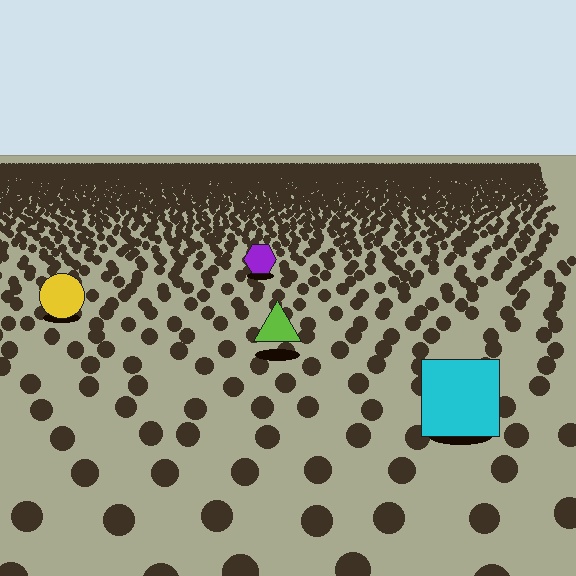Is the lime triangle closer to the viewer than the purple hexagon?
Yes. The lime triangle is closer — you can tell from the texture gradient: the ground texture is coarser near it.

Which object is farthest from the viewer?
The purple hexagon is farthest from the viewer. It appears smaller and the ground texture around it is denser.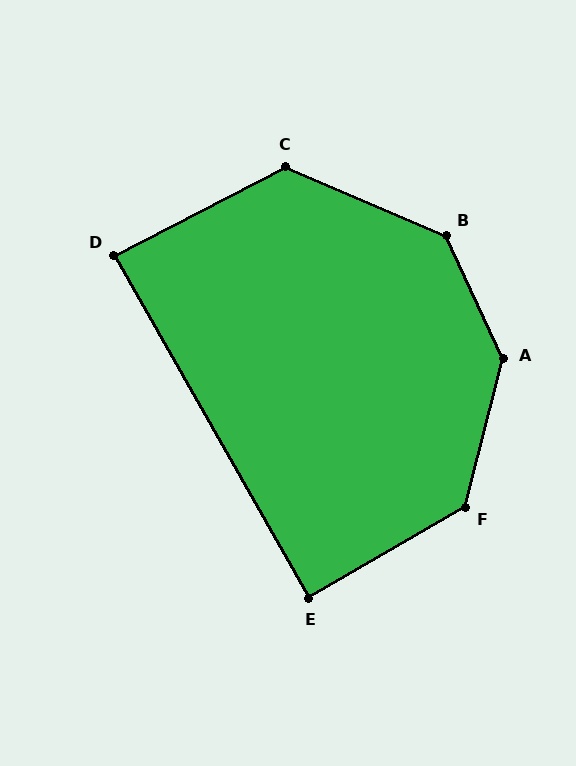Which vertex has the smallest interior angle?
D, at approximately 88 degrees.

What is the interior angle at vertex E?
Approximately 89 degrees (approximately right).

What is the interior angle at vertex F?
Approximately 135 degrees (obtuse).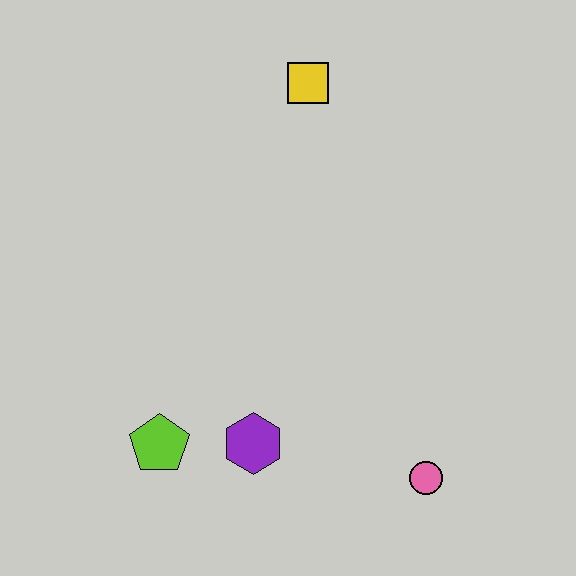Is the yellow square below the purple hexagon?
No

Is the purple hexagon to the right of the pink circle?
No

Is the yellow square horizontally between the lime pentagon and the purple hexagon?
No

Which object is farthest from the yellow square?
The pink circle is farthest from the yellow square.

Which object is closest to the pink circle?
The purple hexagon is closest to the pink circle.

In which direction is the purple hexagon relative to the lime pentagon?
The purple hexagon is to the right of the lime pentagon.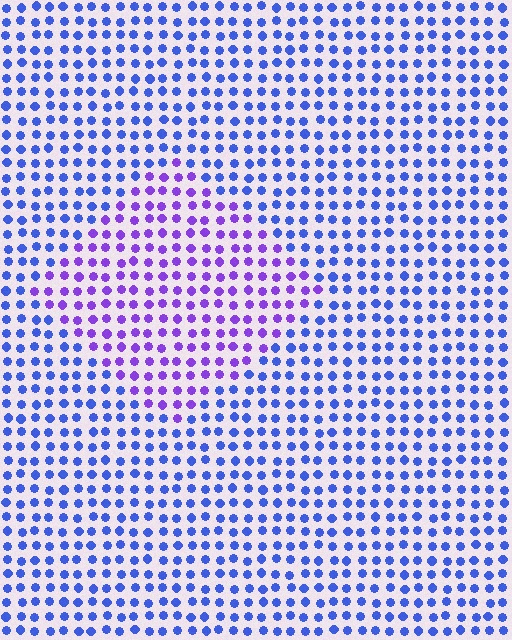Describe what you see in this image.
The image is filled with small blue elements in a uniform arrangement. A diamond-shaped region is visible where the elements are tinted to a slightly different hue, forming a subtle color boundary.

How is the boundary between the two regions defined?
The boundary is defined purely by a slight shift in hue (about 40 degrees). Spacing, size, and orientation are identical on both sides.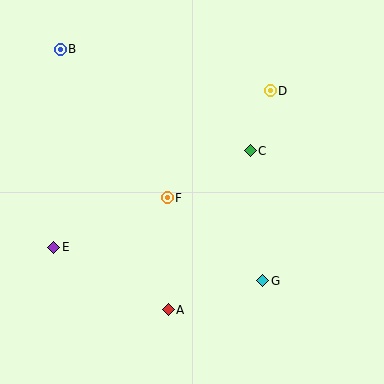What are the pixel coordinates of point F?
Point F is at (167, 198).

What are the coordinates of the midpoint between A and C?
The midpoint between A and C is at (209, 230).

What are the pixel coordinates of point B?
Point B is at (60, 49).